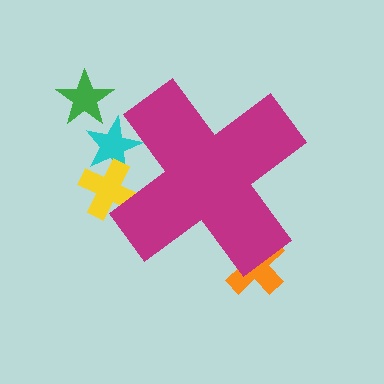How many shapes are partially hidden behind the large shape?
3 shapes are partially hidden.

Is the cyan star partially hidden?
Yes, the cyan star is partially hidden behind the magenta cross.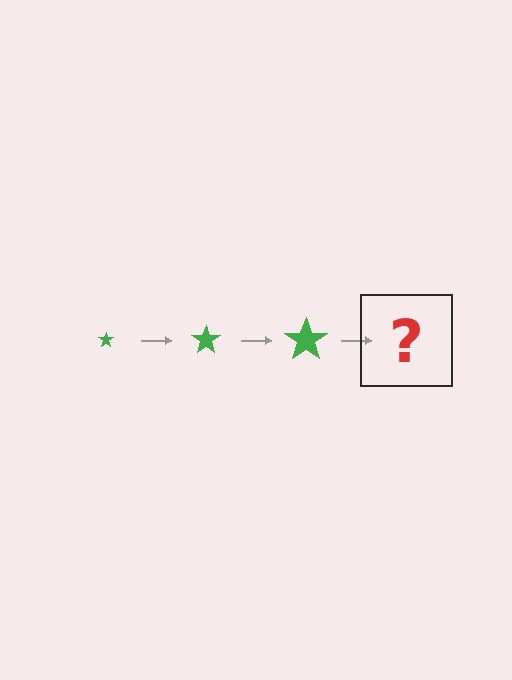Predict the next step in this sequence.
The next step is a green star, larger than the previous one.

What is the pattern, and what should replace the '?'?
The pattern is that the star gets progressively larger each step. The '?' should be a green star, larger than the previous one.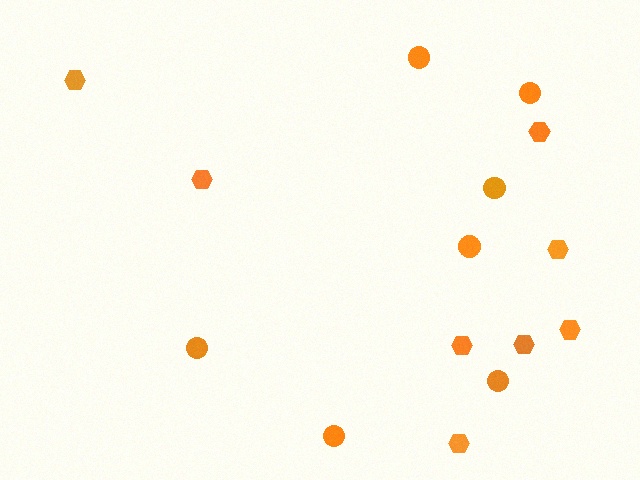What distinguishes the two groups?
There are 2 groups: one group of hexagons (8) and one group of circles (7).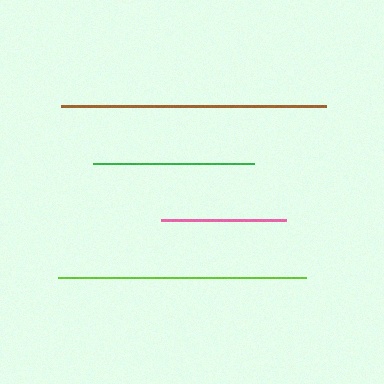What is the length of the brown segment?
The brown segment is approximately 265 pixels long.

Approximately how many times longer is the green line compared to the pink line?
The green line is approximately 1.3 times the length of the pink line.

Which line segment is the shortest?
The pink line is the shortest at approximately 126 pixels.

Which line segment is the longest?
The brown line is the longest at approximately 265 pixels.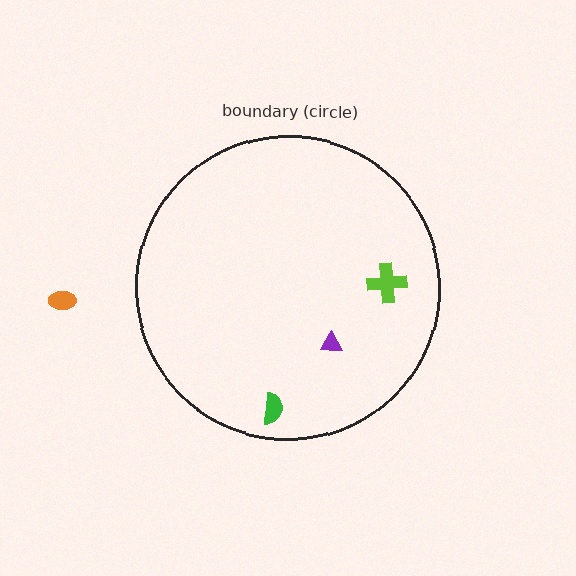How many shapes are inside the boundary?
3 inside, 1 outside.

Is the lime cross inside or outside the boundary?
Inside.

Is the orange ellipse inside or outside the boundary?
Outside.